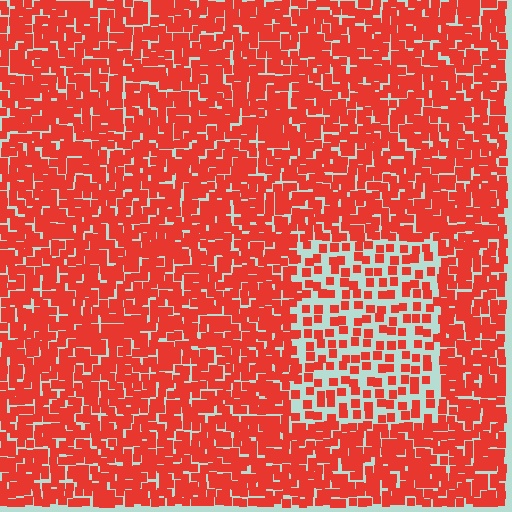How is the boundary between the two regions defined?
The boundary is defined by a change in element density (approximately 2.1x ratio). All elements are the same color, size, and shape.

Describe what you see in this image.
The image contains small red elements arranged at two different densities. A rectangle-shaped region is visible where the elements are less densely packed than the surrounding area.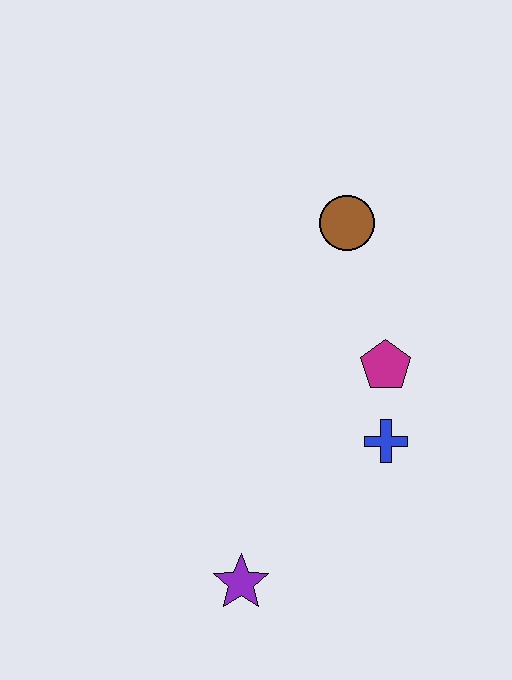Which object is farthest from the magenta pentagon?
The purple star is farthest from the magenta pentagon.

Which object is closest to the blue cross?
The magenta pentagon is closest to the blue cross.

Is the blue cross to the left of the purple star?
No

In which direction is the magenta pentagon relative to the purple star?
The magenta pentagon is above the purple star.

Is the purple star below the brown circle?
Yes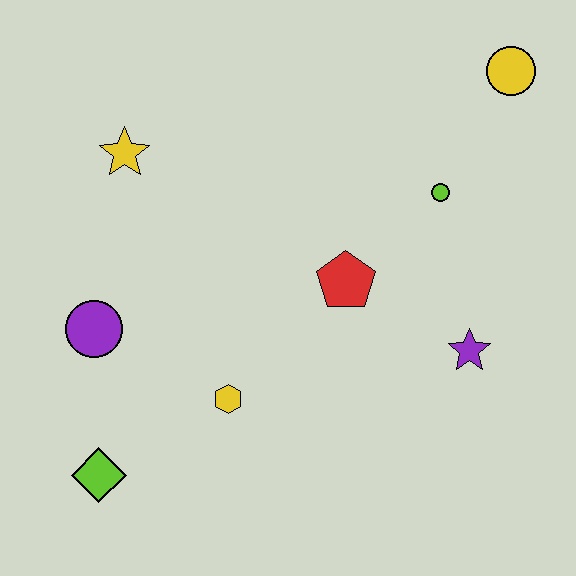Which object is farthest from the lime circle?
The lime diamond is farthest from the lime circle.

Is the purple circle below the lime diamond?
No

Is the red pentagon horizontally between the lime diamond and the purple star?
Yes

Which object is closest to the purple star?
The red pentagon is closest to the purple star.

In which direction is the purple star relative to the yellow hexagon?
The purple star is to the right of the yellow hexagon.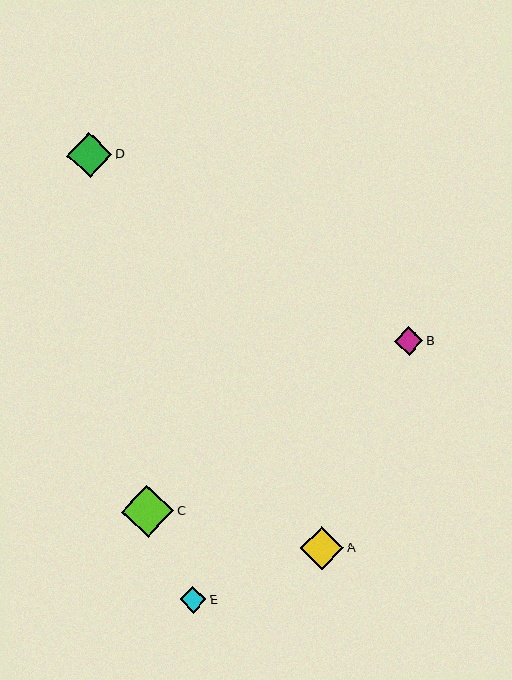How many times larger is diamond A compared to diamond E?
Diamond A is approximately 1.6 times the size of diamond E.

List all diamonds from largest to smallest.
From largest to smallest: C, D, A, B, E.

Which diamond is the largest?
Diamond C is the largest with a size of approximately 52 pixels.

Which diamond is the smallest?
Diamond E is the smallest with a size of approximately 26 pixels.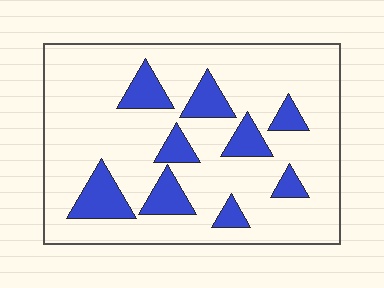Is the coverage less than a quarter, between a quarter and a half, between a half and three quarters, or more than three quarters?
Less than a quarter.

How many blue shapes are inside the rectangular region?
9.